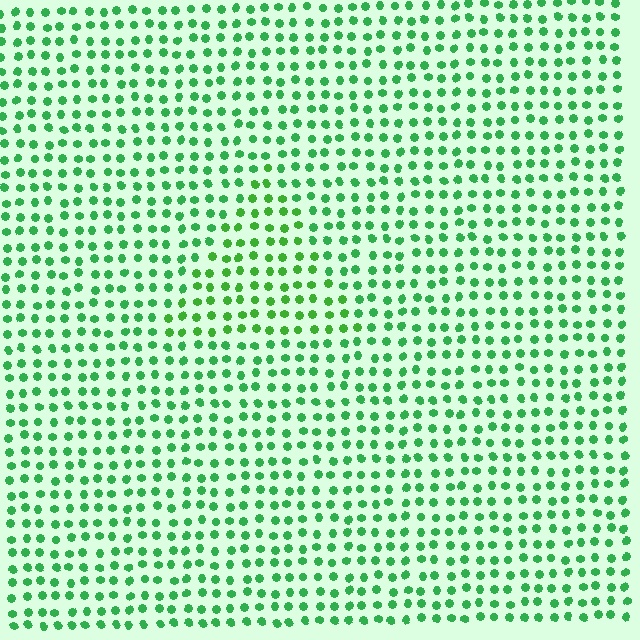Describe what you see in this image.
The image is filled with small green elements in a uniform arrangement. A triangle-shaped region is visible where the elements are tinted to a slightly different hue, forming a subtle color boundary.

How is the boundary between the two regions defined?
The boundary is defined purely by a slight shift in hue (about 20 degrees). Spacing, size, and orientation are identical on both sides.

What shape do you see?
I see a triangle.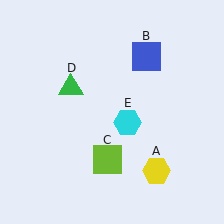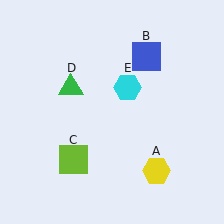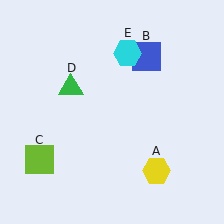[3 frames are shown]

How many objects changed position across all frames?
2 objects changed position: lime square (object C), cyan hexagon (object E).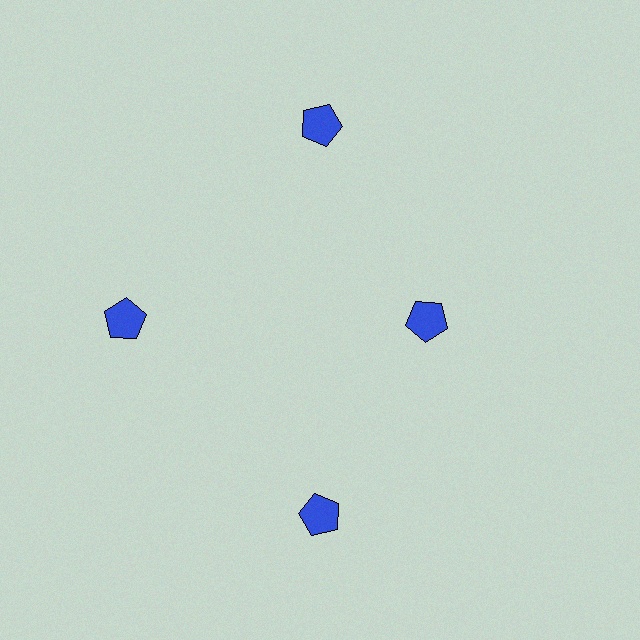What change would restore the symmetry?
The symmetry would be restored by moving it outward, back onto the ring so that all 4 pentagons sit at equal angles and equal distance from the center.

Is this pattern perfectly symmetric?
No. The 4 blue pentagons are arranged in a ring, but one element near the 3 o'clock position is pulled inward toward the center, breaking the 4-fold rotational symmetry.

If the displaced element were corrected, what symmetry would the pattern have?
It would have 4-fold rotational symmetry — the pattern would map onto itself every 90 degrees.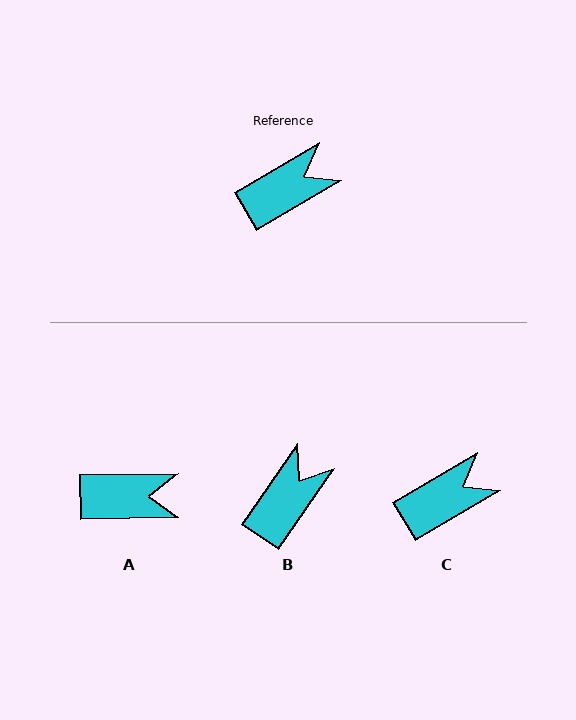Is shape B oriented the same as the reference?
No, it is off by about 25 degrees.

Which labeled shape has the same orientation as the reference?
C.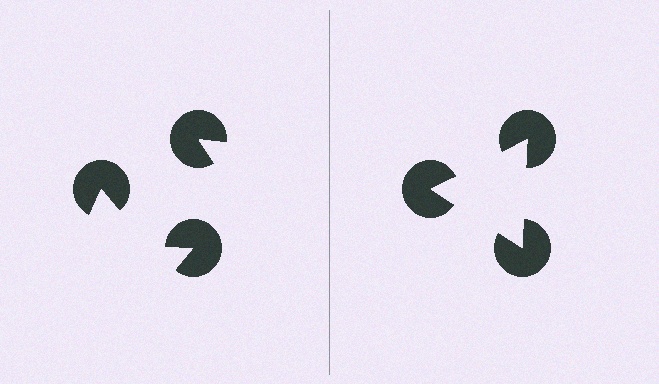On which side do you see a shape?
An illusory triangle appears on the right side. On the left side the wedge cuts are rotated, so no coherent shape forms.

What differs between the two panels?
The pac-man discs are positioned identically on both sides; only the wedge orientations differ. On the right they align to a triangle; on the left they are misaligned.